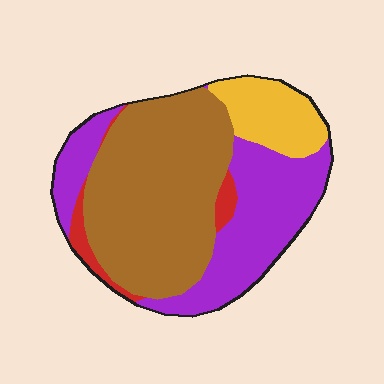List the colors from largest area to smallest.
From largest to smallest: brown, purple, yellow, red.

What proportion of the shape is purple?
Purple takes up between a third and a half of the shape.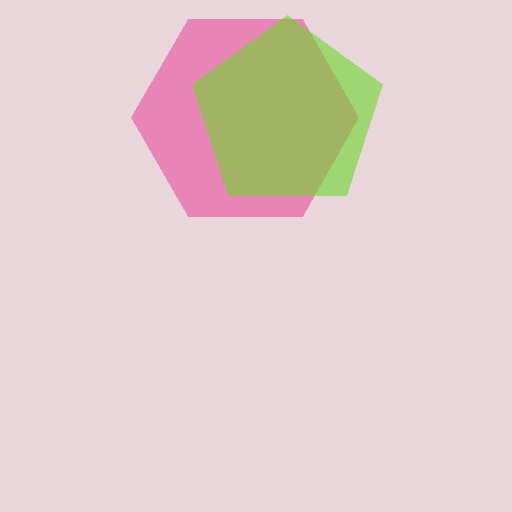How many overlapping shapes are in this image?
There are 2 overlapping shapes in the image.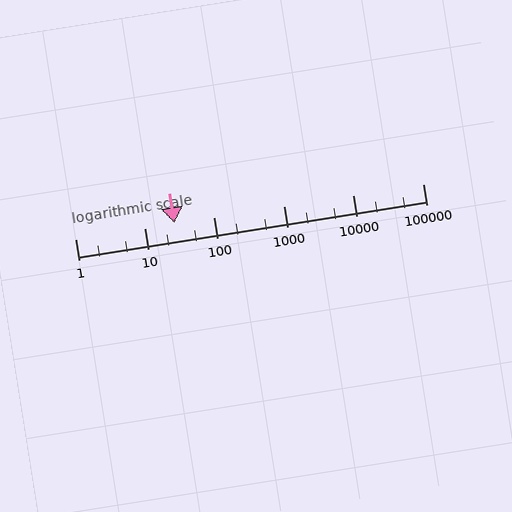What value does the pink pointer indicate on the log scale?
The pointer indicates approximately 27.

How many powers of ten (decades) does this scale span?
The scale spans 5 decades, from 1 to 100000.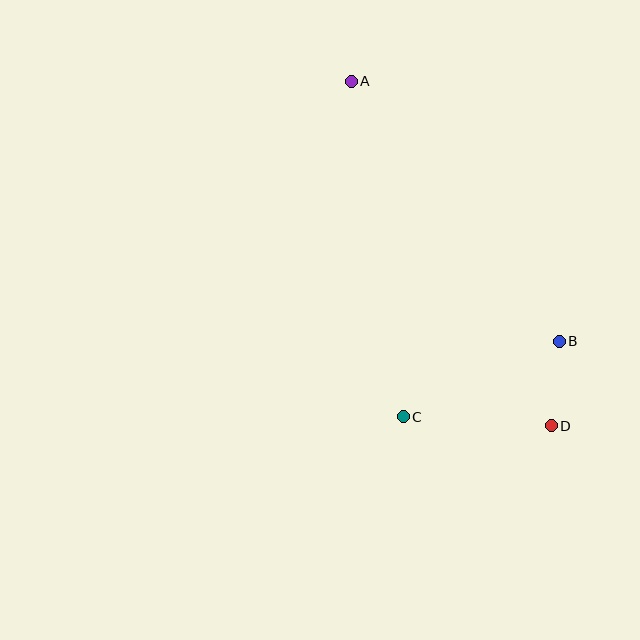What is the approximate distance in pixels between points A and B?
The distance between A and B is approximately 333 pixels.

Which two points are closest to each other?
Points B and D are closest to each other.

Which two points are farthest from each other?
Points A and D are farthest from each other.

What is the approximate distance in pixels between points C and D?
The distance between C and D is approximately 148 pixels.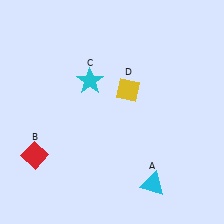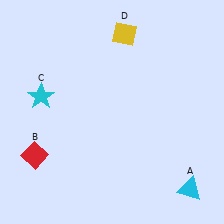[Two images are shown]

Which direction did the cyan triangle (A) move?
The cyan triangle (A) moved right.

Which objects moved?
The objects that moved are: the cyan triangle (A), the cyan star (C), the yellow diamond (D).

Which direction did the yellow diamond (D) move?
The yellow diamond (D) moved up.